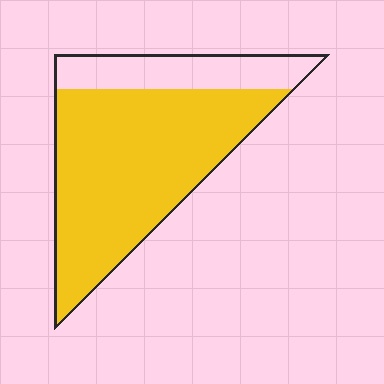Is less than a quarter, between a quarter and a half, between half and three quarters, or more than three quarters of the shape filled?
More than three quarters.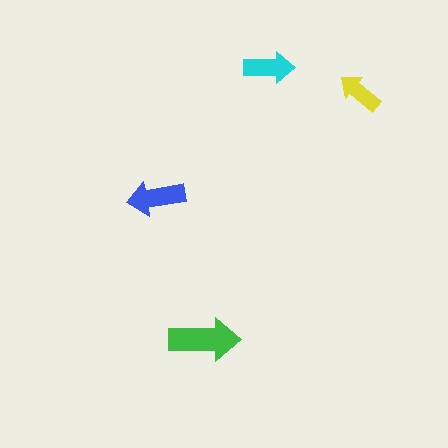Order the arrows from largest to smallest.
the green one, the blue one, the cyan one, the yellow one.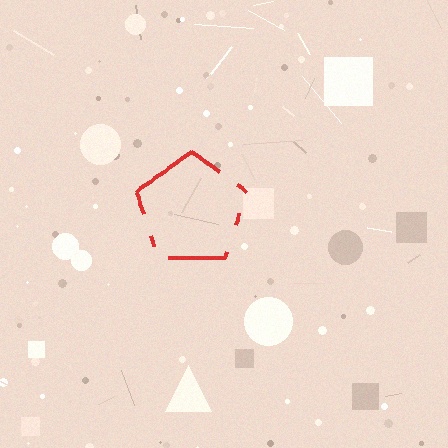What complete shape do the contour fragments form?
The contour fragments form a pentagon.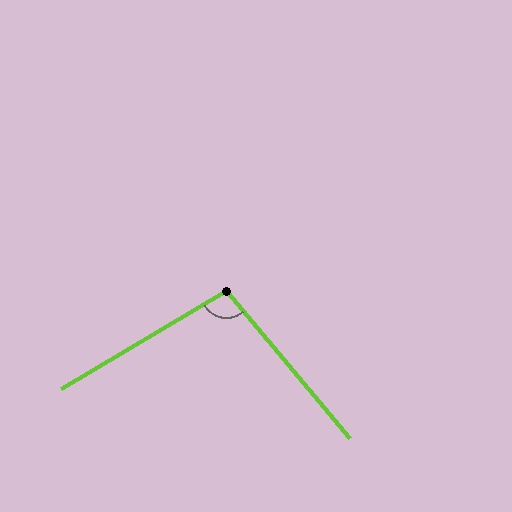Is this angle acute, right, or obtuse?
It is obtuse.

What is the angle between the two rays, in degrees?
Approximately 99 degrees.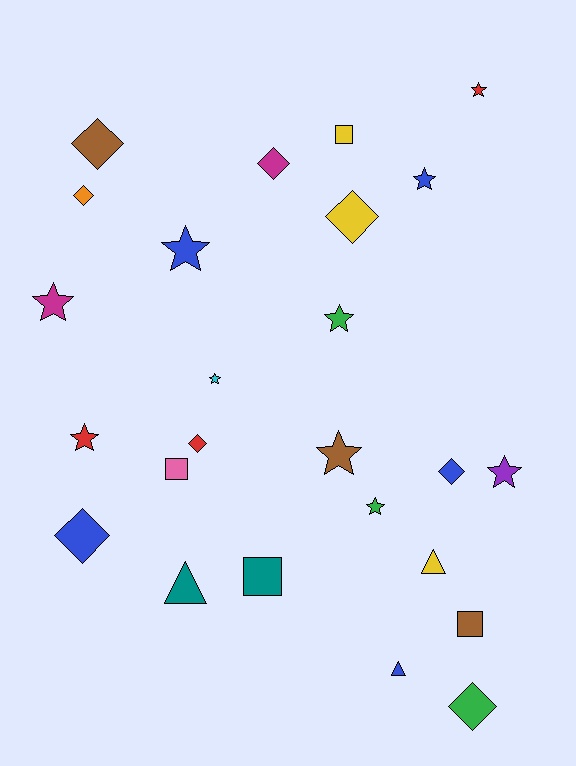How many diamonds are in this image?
There are 8 diamonds.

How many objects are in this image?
There are 25 objects.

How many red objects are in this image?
There are 3 red objects.